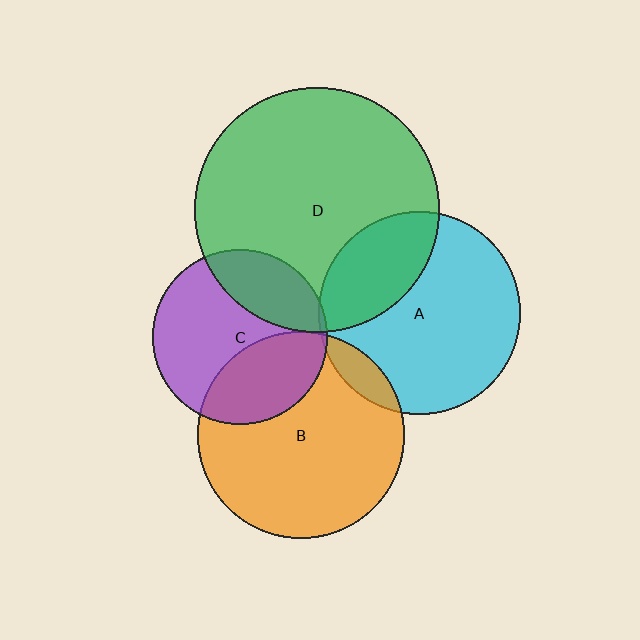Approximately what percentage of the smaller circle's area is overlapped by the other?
Approximately 25%.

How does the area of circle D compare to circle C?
Approximately 2.0 times.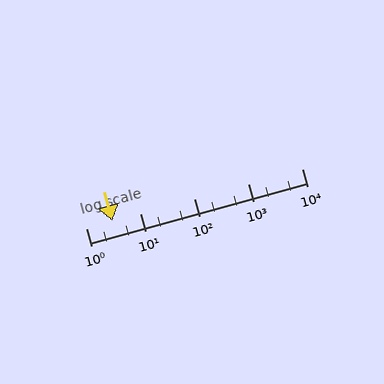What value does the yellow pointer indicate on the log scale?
The pointer indicates approximately 3.1.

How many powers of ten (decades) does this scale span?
The scale spans 4 decades, from 1 to 10000.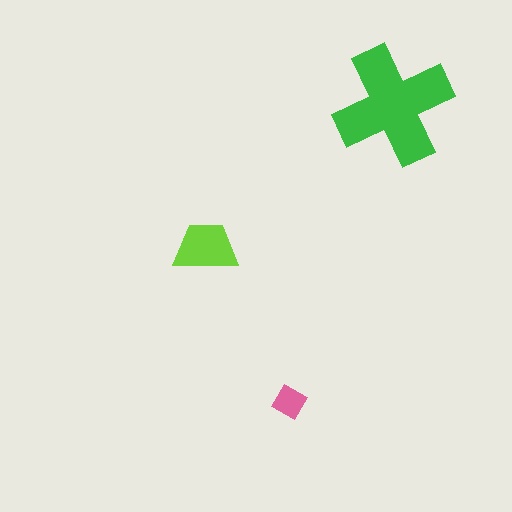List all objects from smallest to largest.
The pink diamond, the lime trapezoid, the green cross.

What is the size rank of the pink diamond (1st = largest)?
3rd.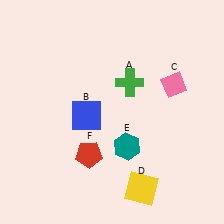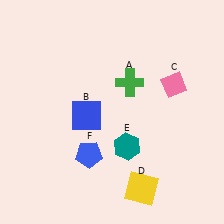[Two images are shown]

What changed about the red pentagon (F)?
In Image 1, F is red. In Image 2, it changed to blue.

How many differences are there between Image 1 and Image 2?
There is 1 difference between the two images.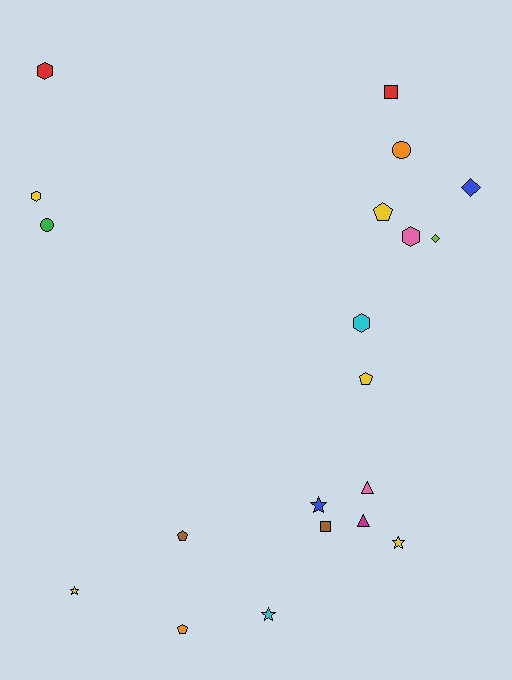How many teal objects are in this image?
There are no teal objects.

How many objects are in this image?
There are 20 objects.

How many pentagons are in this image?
There are 4 pentagons.